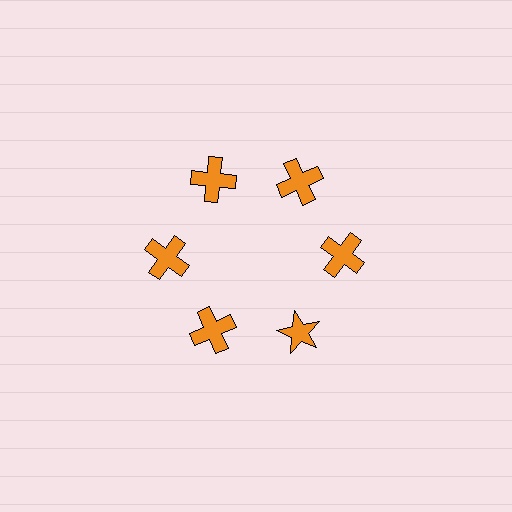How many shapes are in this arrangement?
There are 6 shapes arranged in a ring pattern.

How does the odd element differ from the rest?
It has a different shape: star instead of cross.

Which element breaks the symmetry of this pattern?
The orange star at roughly the 5 o'clock position breaks the symmetry. All other shapes are orange crosses.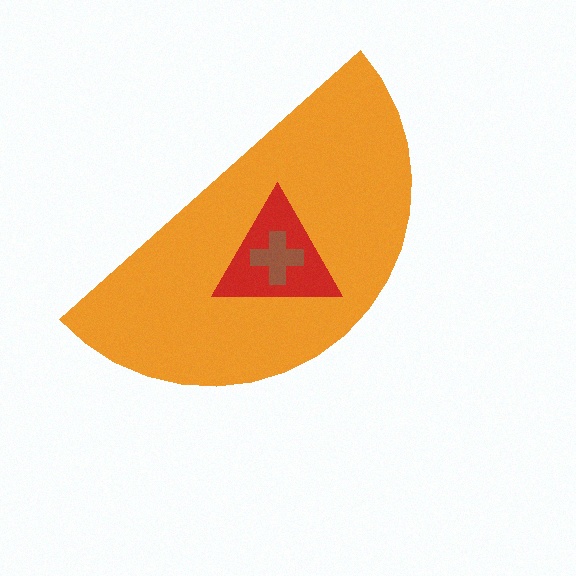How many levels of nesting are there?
3.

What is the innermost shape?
The brown cross.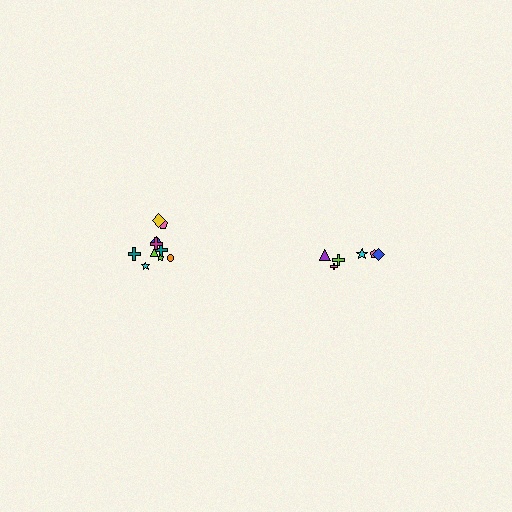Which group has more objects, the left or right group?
The left group.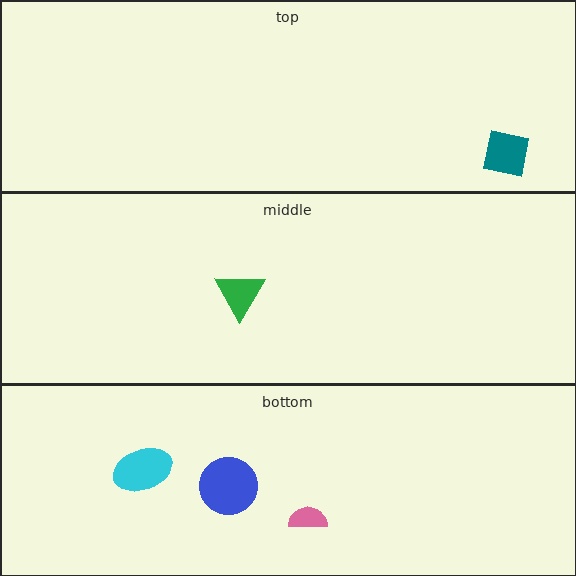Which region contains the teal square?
The top region.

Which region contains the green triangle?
The middle region.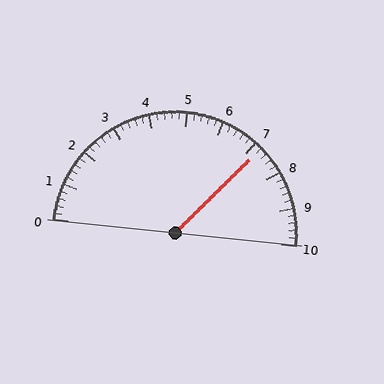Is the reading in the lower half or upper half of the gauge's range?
The reading is in the upper half of the range (0 to 10).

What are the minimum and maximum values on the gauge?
The gauge ranges from 0 to 10.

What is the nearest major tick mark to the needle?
The nearest major tick mark is 7.